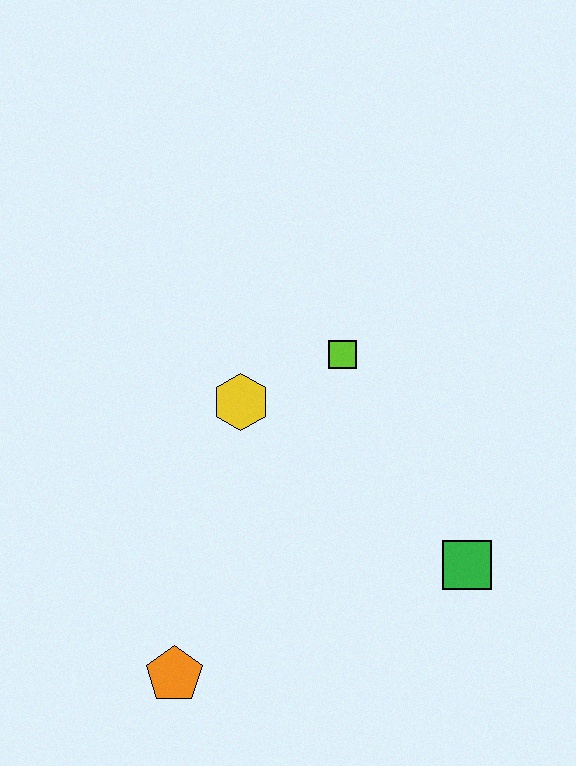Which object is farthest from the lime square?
The orange pentagon is farthest from the lime square.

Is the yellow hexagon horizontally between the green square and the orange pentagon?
Yes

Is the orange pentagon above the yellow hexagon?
No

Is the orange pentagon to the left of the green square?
Yes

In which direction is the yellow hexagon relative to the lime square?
The yellow hexagon is to the left of the lime square.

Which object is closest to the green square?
The lime square is closest to the green square.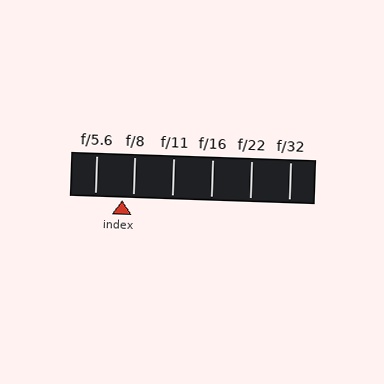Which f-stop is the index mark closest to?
The index mark is closest to f/8.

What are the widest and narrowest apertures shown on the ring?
The widest aperture shown is f/5.6 and the narrowest is f/32.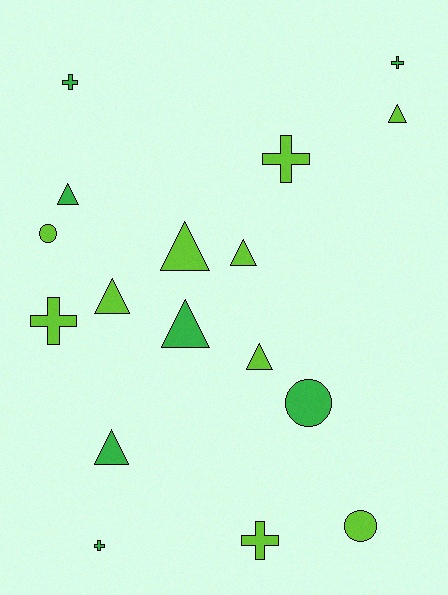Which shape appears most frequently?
Triangle, with 8 objects.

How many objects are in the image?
There are 17 objects.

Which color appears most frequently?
Lime, with 10 objects.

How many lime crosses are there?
There are 3 lime crosses.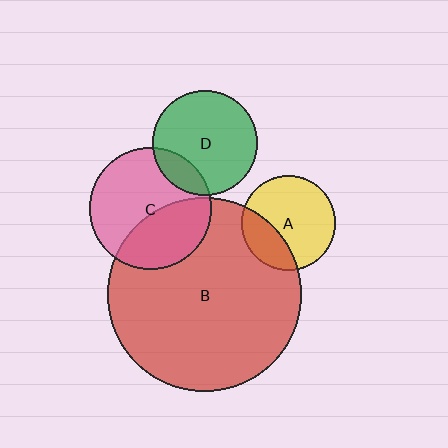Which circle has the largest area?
Circle B (red).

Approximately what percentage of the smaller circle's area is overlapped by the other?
Approximately 40%.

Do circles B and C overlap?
Yes.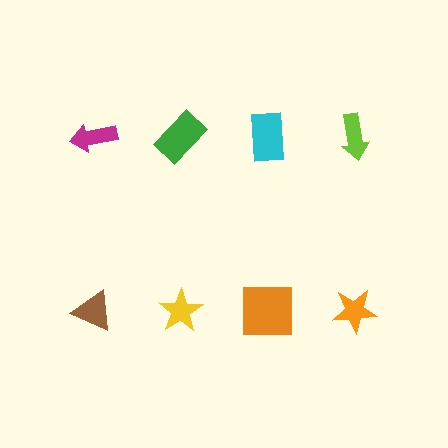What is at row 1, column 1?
A magenta arrow.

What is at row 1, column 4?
A lime arrow.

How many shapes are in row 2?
4 shapes.